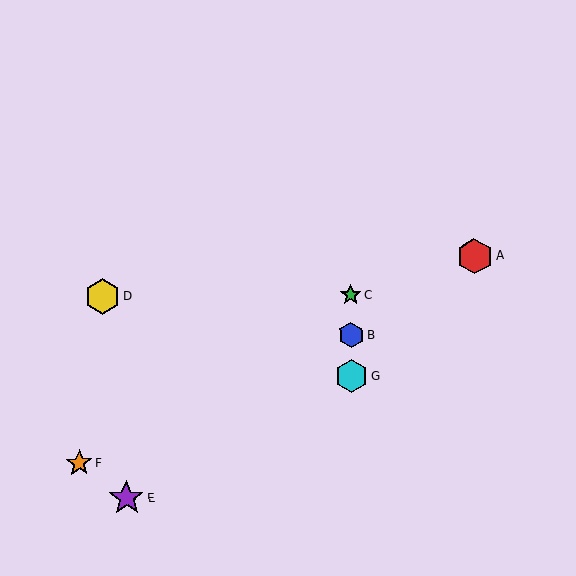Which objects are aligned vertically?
Objects B, C, G are aligned vertically.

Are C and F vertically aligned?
No, C is at x≈351 and F is at x≈79.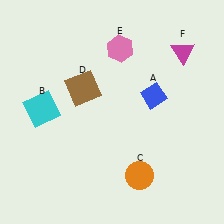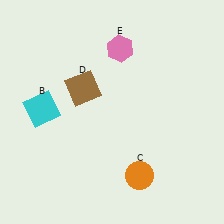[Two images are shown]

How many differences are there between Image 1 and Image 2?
There are 2 differences between the two images.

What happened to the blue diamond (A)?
The blue diamond (A) was removed in Image 2. It was in the top-right area of Image 1.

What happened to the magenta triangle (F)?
The magenta triangle (F) was removed in Image 2. It was in the top-right area of Image 1.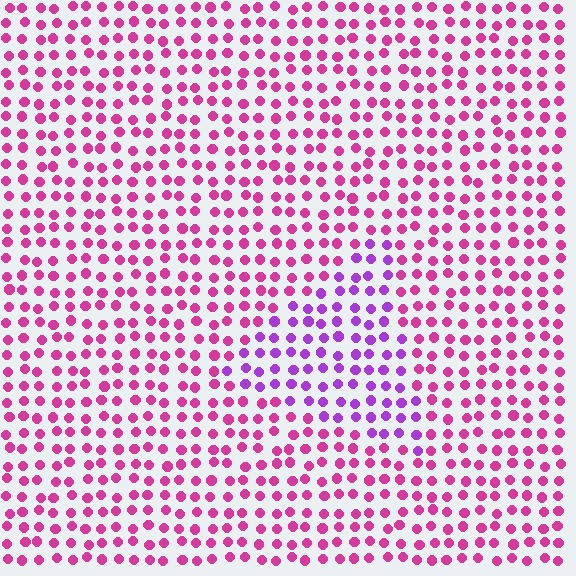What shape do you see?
I see a triangle.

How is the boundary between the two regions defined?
The boundary is defined purely by a slight shift in hue (about 39 degrees). Spacing, size, and orientation are identical on both sides.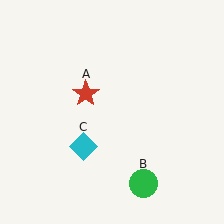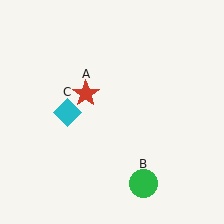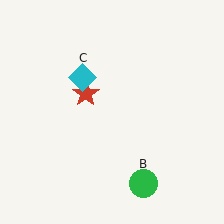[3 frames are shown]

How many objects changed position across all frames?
1 object changed position: cyan diamond (object C).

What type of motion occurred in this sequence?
The cyan diamond (object C) rotated clockwise around the center of the scene.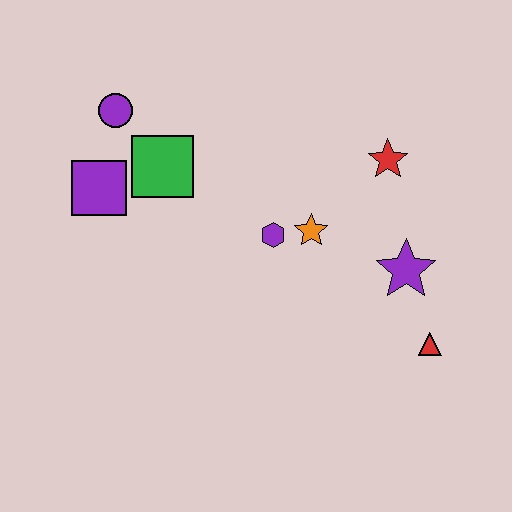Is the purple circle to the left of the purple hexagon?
Yes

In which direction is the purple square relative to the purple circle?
The purple square is below the purple circle.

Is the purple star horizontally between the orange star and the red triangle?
Yes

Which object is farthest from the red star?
The purple square is farthest from the red star.